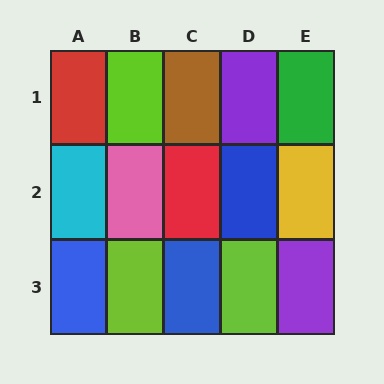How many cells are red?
2 cells are red.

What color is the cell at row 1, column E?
Green.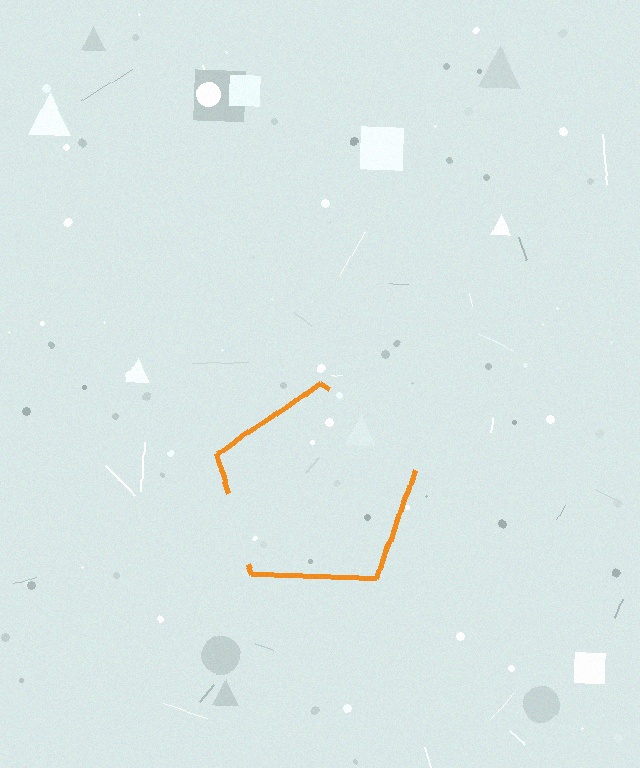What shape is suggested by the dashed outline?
The dashed outline suggests a pentagon.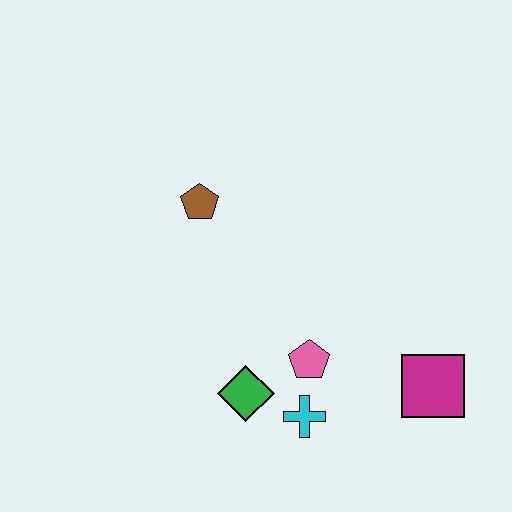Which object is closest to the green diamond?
The cyan cross is closest to the green diamond.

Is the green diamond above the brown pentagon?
No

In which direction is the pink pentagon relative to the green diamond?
The pink pentagon is to the right of the green diamond.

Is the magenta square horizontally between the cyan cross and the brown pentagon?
No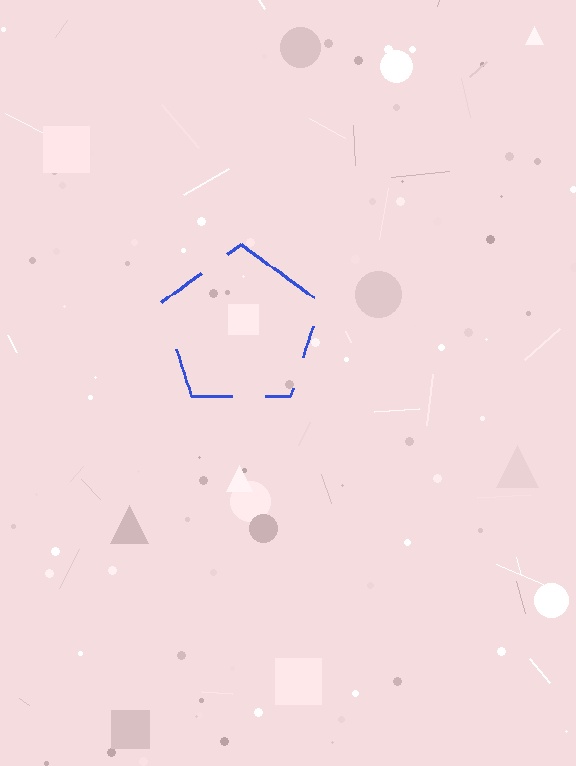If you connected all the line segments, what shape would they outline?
They would outline a pentagon.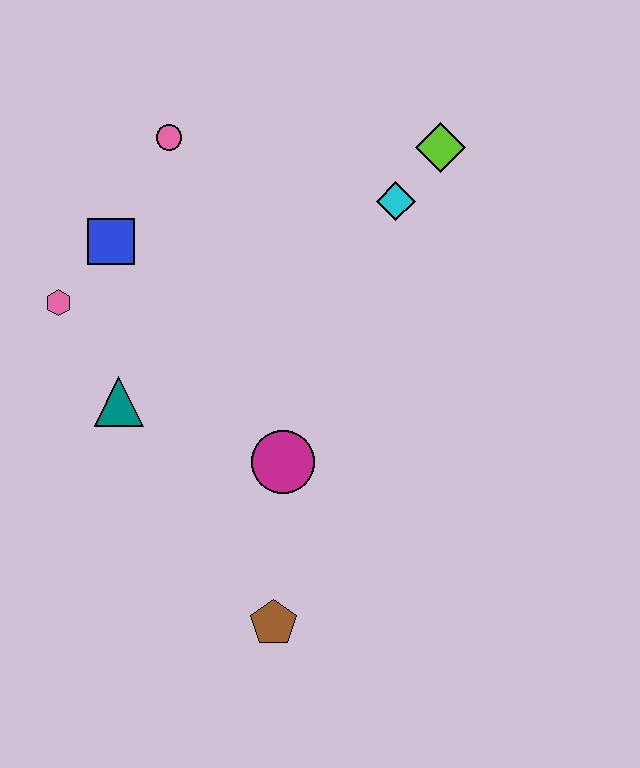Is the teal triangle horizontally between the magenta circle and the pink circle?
No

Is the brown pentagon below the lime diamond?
Yes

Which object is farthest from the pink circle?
The brown pentagon is farthest from the pink circle.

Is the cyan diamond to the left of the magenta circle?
No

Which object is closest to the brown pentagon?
The magenta circle is closest to the brown pentagon.